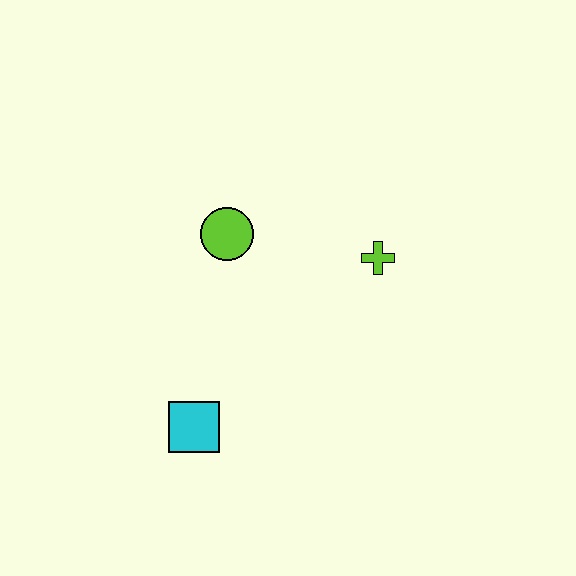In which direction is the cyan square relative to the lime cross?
The cyan square is to the left of the lime cross.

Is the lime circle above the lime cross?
Yes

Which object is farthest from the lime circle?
The cyan square is farthest from the lime circle.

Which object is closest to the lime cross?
The lime circle is closest to the lime cross.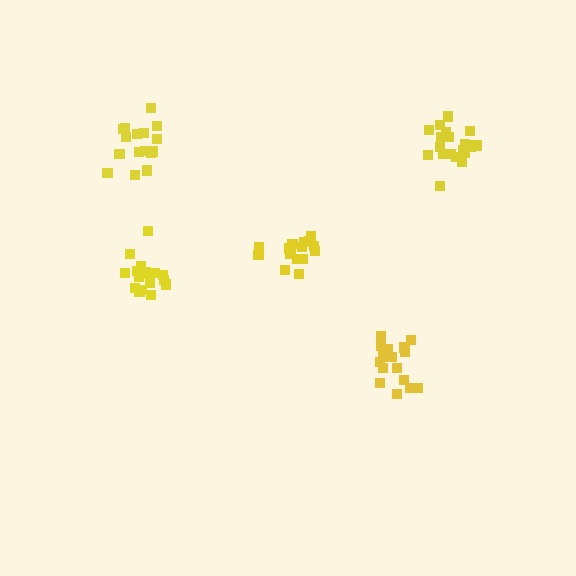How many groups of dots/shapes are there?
There are 5 groups.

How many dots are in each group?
Group 1: 15 dots, Group 2: 16 dots, Group 3: 17 dots, Group 4: 17 dots, Group 5: 20 dots (85 total).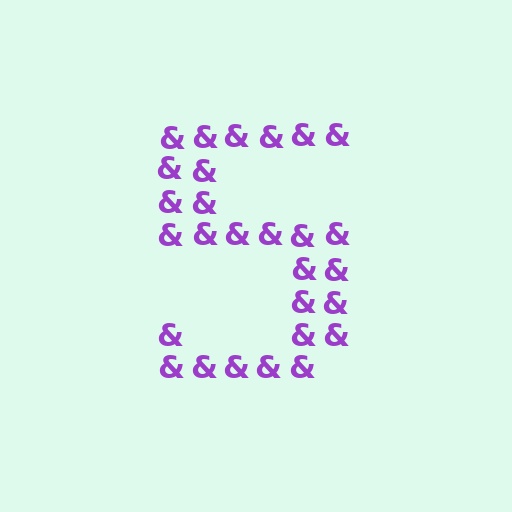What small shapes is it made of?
It is made of small ampersands.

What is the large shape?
The large shape is the digit 5.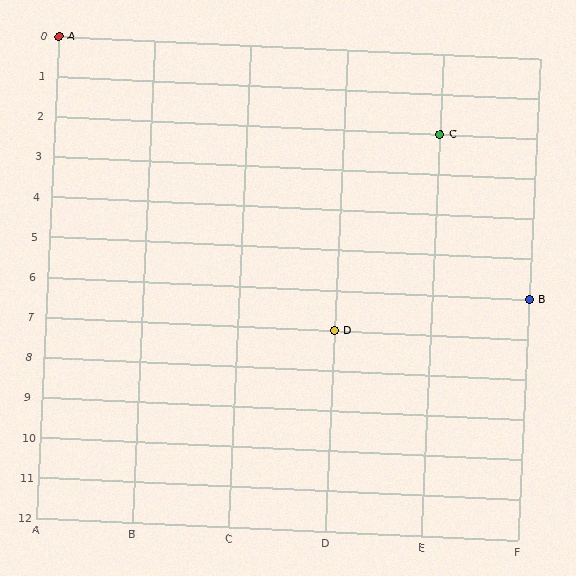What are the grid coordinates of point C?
Point C is at grid coordinates (E, 2).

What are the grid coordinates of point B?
Point B is at grid coordinates (F, 6).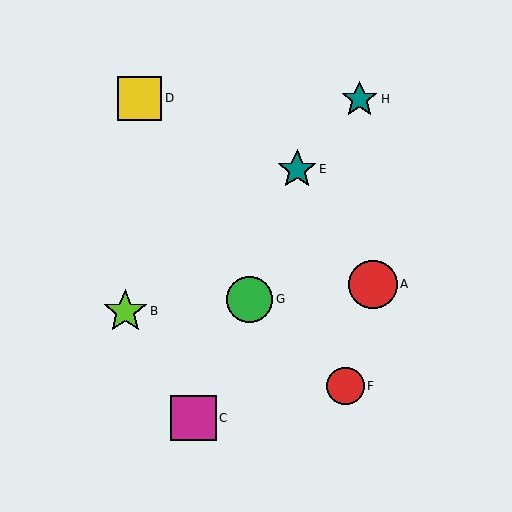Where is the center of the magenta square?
The center of the magenta square is at (194, 418).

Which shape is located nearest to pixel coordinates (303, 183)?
The teal star (labeled E) at (297, 169) is nearest to that location.